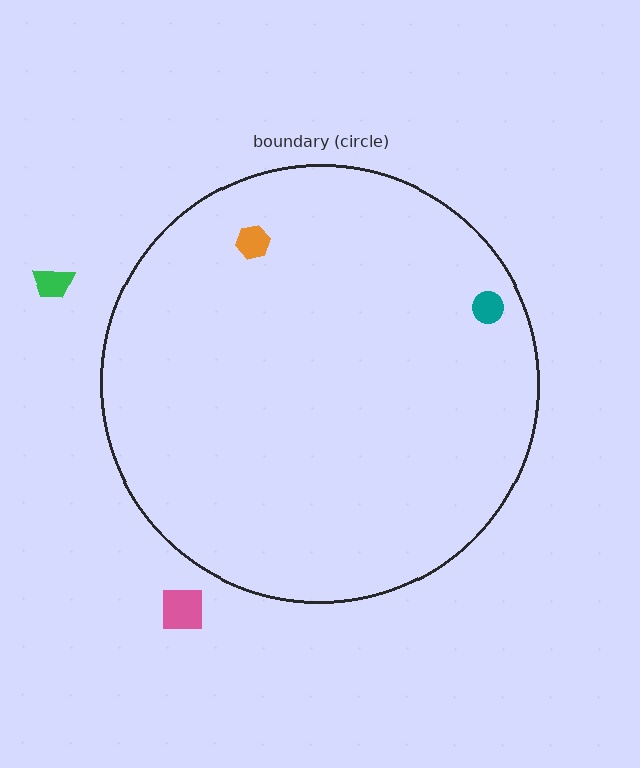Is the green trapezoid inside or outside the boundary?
Outside.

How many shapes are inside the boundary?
2 inside, 2 outside.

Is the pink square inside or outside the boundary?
Outside.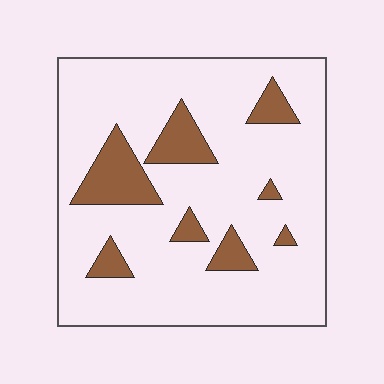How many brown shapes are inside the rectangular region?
8.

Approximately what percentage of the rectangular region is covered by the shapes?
Approximately 15%.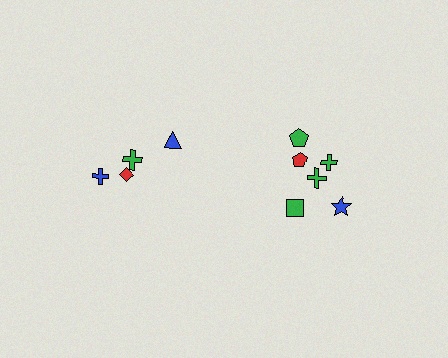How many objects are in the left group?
There are 4 objects.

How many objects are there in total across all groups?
There are 10 objects.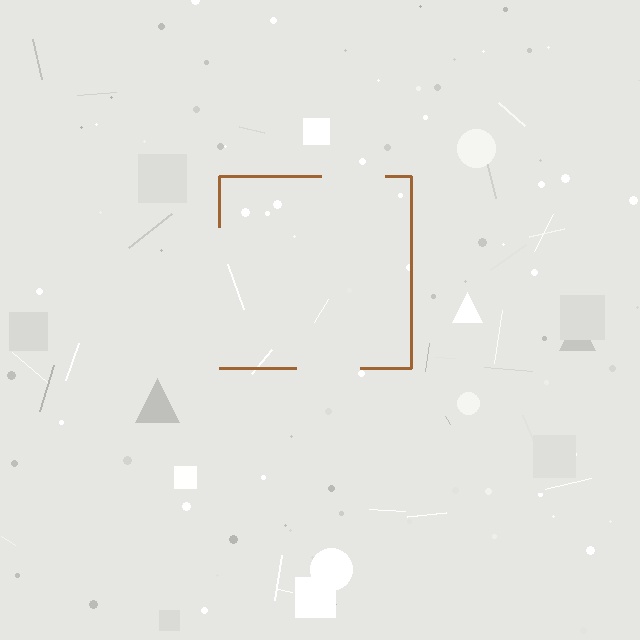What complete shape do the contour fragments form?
The contour fragments form a square.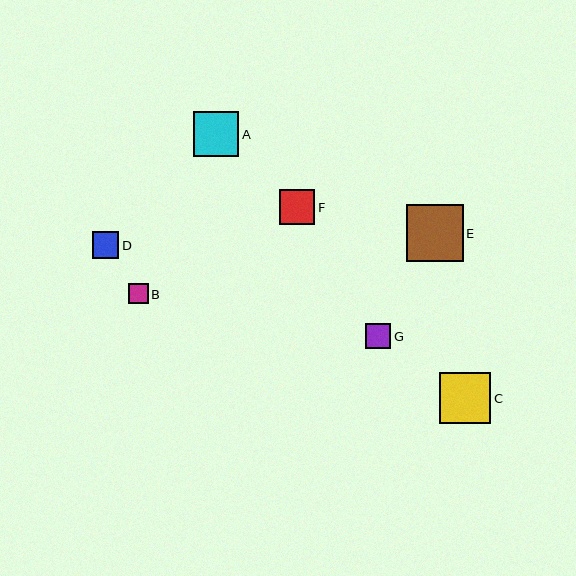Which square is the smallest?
Square B is the smallest with a size of approximately 20 pixels.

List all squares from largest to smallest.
From largest to smallest: E, C, A, F, D, G, B.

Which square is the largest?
Square E is the largest with a size of approximately 56 pixels.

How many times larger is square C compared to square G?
Square C is approximately 2.0 times the size of square G.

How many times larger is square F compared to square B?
Square F is approximately 1.8 times the size of square B.